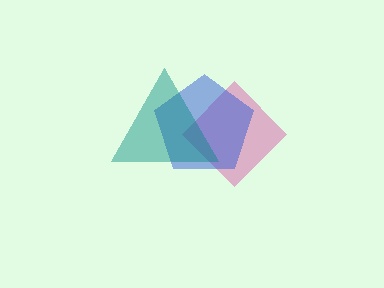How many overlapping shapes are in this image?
There are 3 overlapping shapes in the image.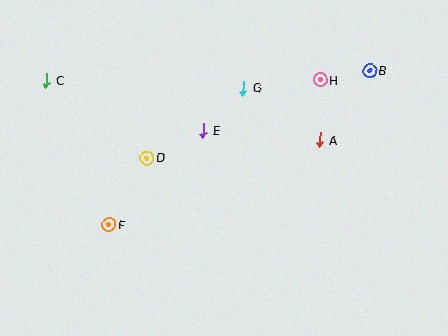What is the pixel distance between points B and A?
The distance between B and A is 85 pixels.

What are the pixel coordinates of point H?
Point H is at (320, 80).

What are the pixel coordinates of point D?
Point D is at (147, 158).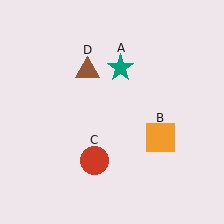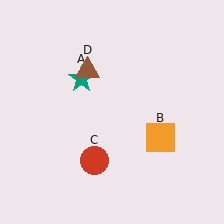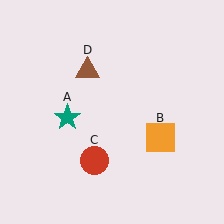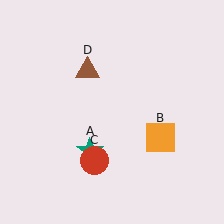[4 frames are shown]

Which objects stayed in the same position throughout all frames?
Orange square (object B) and red circle (object C) and brown triangle (object D) remained stationary.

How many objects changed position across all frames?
1 object changed position: teal star (object A).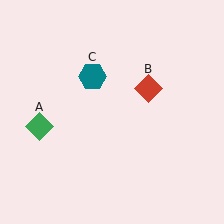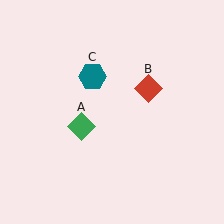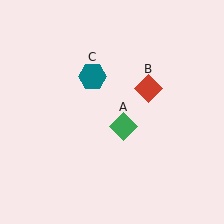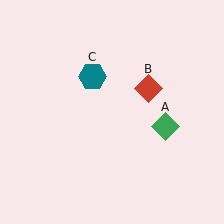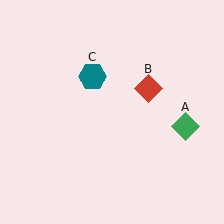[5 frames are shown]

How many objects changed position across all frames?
1 object changed position: green diamond (object A).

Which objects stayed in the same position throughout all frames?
Red diamond (object B) and teal hexagon (object C) remained stationary.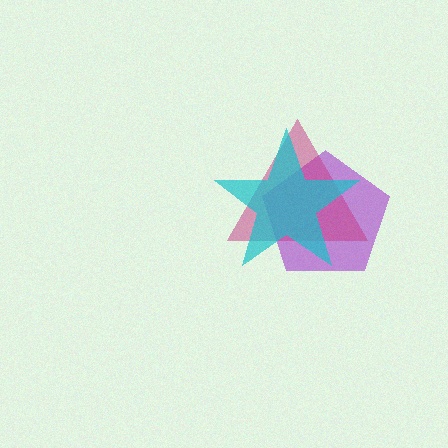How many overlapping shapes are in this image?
There are 3 overlapping shapes in the image.